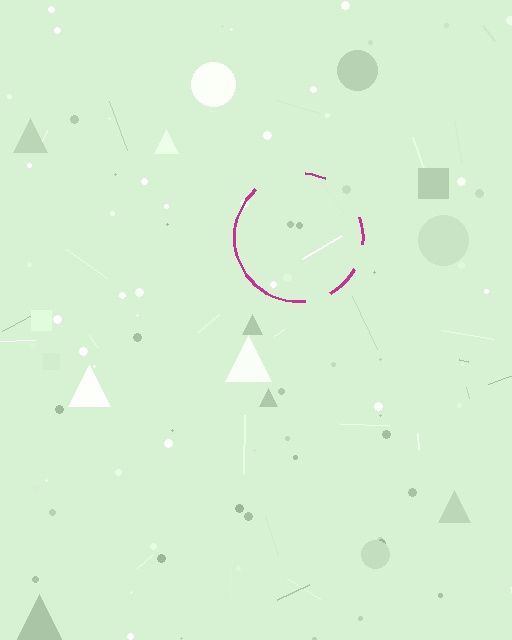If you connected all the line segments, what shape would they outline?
They would outline a circle.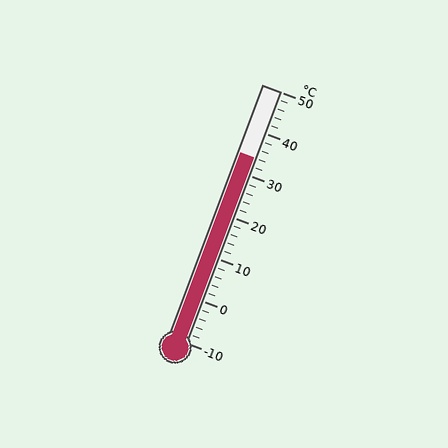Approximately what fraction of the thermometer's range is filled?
The thermometer is filled to approximately 75% of its range.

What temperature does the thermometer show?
The thermometer shows approximately 34°C.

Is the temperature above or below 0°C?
The temperature is above 0°C.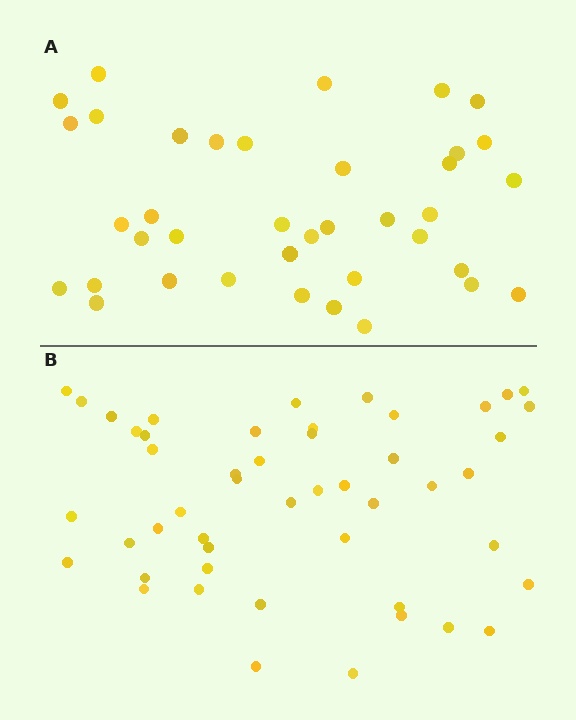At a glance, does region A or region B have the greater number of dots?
Region B (the bottom region) has more dots.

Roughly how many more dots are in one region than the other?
Region B has roughly 12 or so more dots than region A.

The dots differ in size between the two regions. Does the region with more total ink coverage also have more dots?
No. Region A has more total ink coverage because its dots are larger, but region B actually contains more individual dots. Total area can be misleading — the number of items is what matters here.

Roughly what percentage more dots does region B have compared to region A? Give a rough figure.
About 30% more.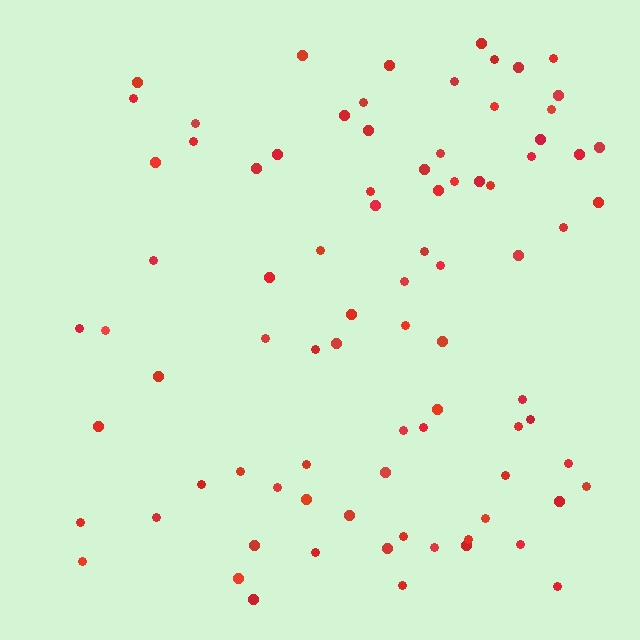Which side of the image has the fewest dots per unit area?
The left.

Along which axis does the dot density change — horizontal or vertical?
Horizontal.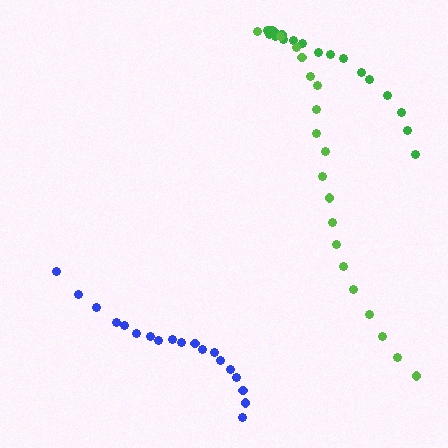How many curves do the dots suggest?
There are 3 distinct paths.